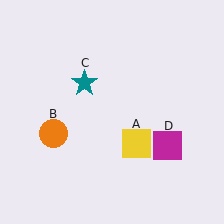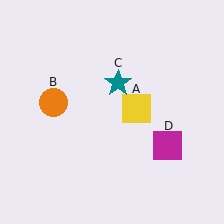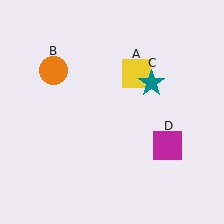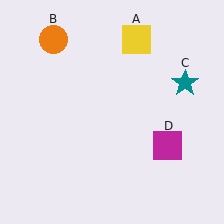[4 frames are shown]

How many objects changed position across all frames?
3 objects changed position: yellow square (object A), orange circle (object B), teal star (object C).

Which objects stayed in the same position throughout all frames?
Magenta square (object D) remained stationary.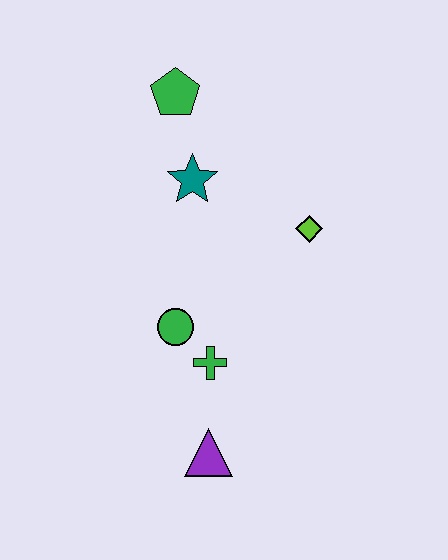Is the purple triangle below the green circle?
Yes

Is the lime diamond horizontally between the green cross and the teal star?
No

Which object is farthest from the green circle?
The green pentagon is farthest from the green circle.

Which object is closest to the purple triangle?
The green cross is closest to the purple triangle.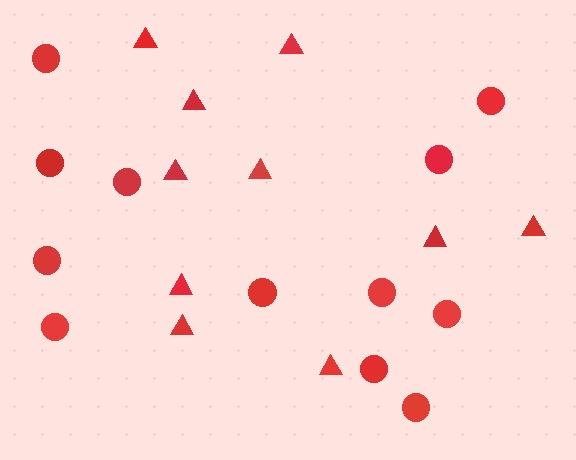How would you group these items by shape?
There are 2 groups: one group of circles (12) and one group of triangles (10).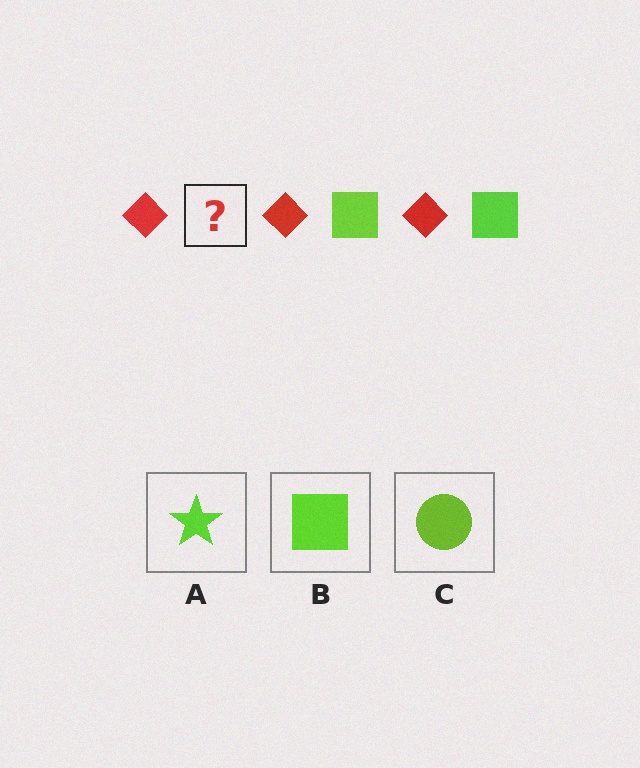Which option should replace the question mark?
Option B.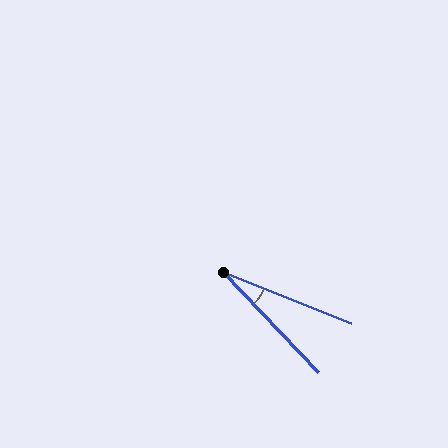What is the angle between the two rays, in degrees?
Approximately 25 degrees.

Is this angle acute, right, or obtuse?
It is acute.